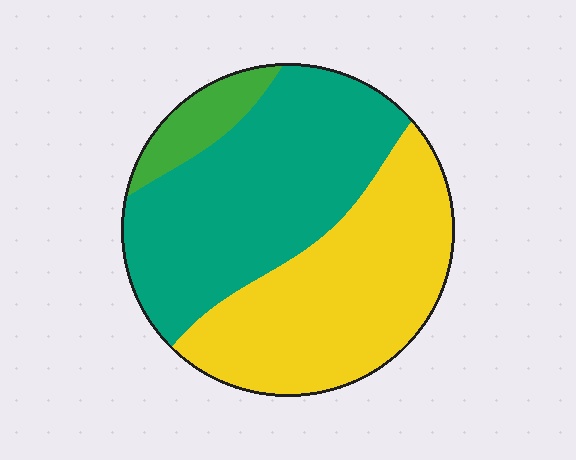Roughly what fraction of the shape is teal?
Teal takes up between a third and a half of the shape.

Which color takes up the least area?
Green, at roughly 10%.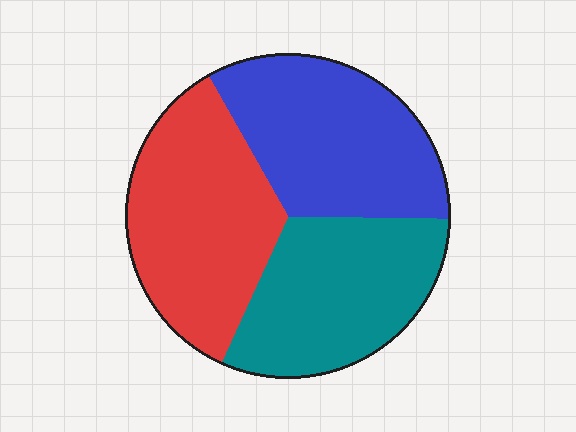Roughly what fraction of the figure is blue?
Blue takes up about one third (1/3) of the figure.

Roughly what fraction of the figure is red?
Red covers around 35% of the figure.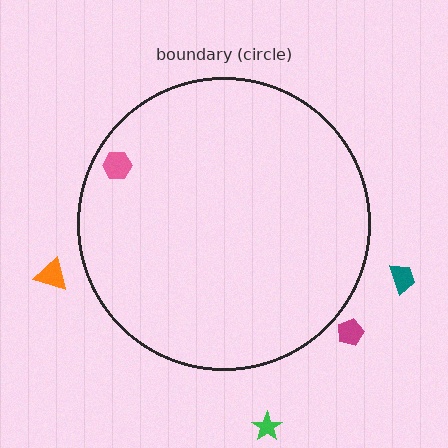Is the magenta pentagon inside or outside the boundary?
Outside.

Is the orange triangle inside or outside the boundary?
Outside.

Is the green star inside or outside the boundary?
Outside.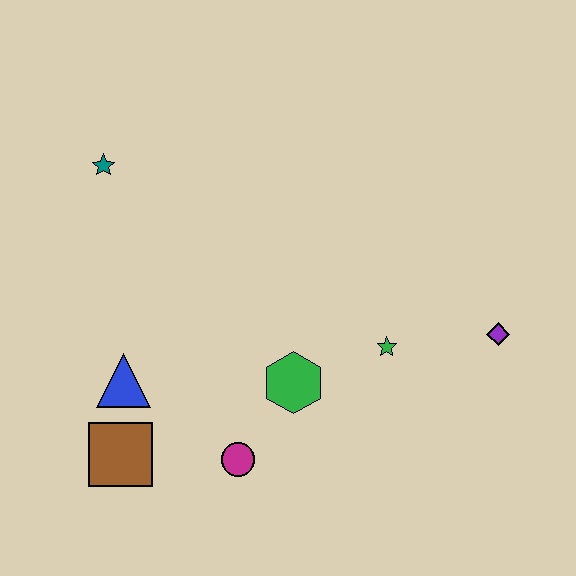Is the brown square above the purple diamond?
No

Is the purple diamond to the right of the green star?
Yes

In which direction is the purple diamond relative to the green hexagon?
The purple diamond is to the right of the green hexagon.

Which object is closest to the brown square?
The blue triangle is closest to the brown square.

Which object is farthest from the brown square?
The purple diamond is farthest from the brown square.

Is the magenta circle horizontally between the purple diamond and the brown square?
Yes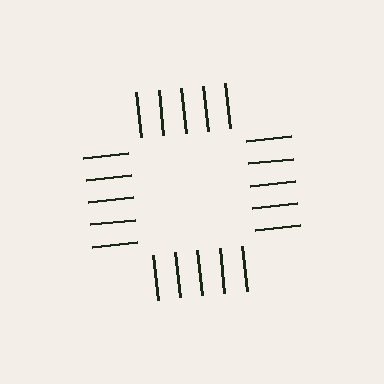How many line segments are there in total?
20 — 5 along each of the 4 edges.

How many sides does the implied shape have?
4 sides — the line-ends trace a square.